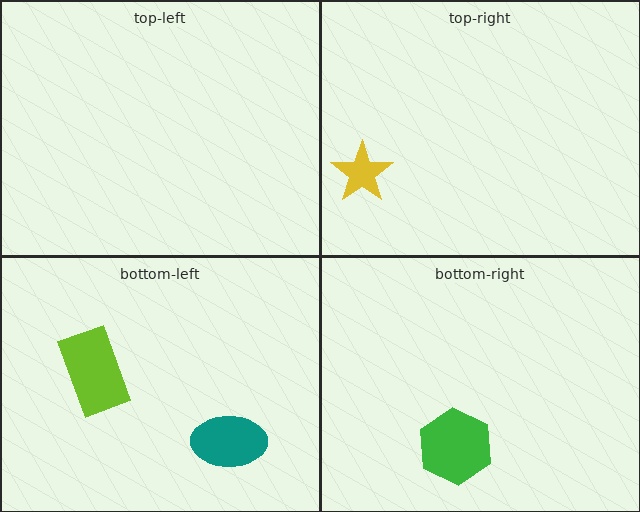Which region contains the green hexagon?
The bottom-right region.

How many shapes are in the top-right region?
1.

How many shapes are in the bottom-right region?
1.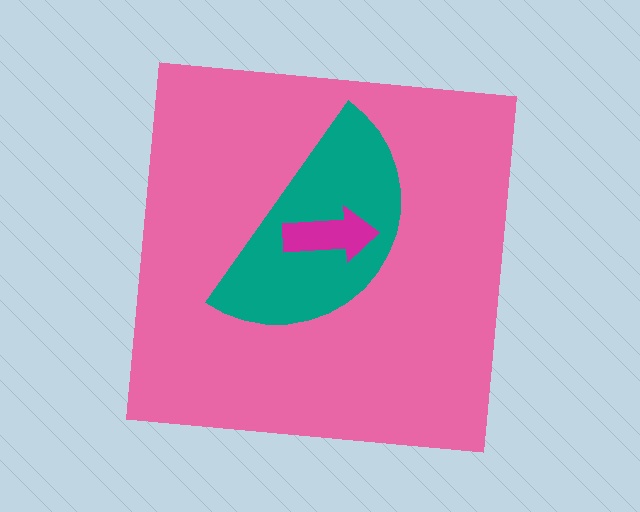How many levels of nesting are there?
3.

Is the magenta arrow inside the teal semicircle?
Yes.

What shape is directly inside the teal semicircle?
The magenta arrow.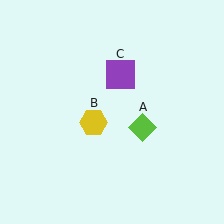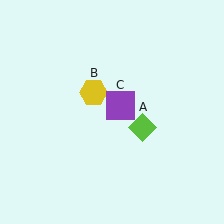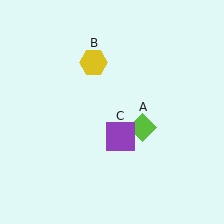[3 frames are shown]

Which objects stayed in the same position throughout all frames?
Lime diamond (object A) remained stationary.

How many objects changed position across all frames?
2 objects changed position: yellow hexagon (object B), purple square (object C).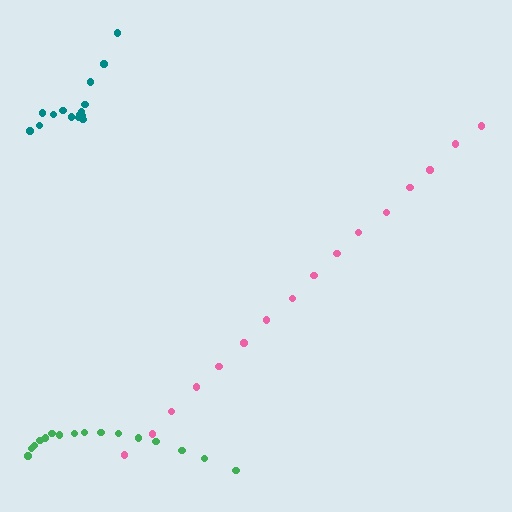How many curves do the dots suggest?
There are 3 distinct paths.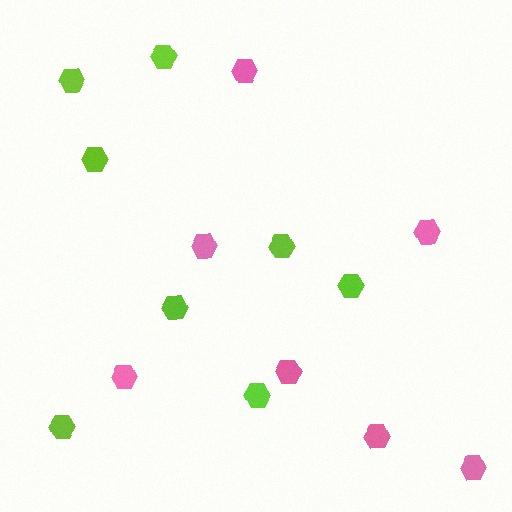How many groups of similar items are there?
There are 2 groups: one group of lime hexagons (8) and one group of pink hexagons (7).